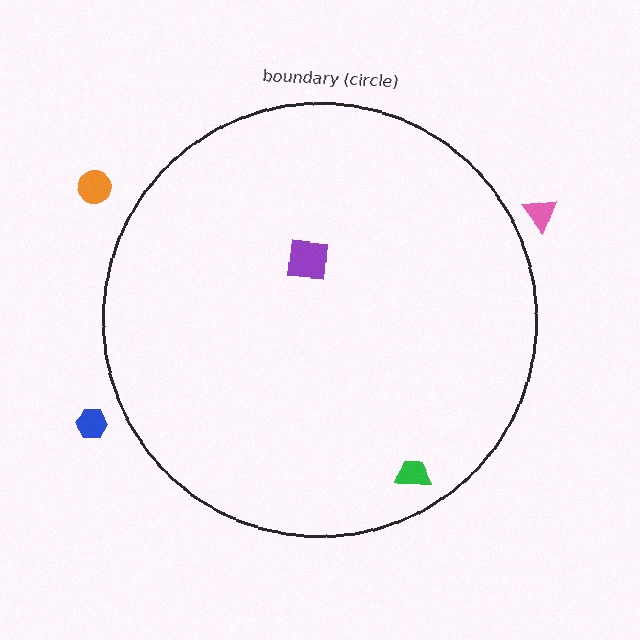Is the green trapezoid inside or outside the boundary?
Inside.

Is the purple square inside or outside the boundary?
Inside.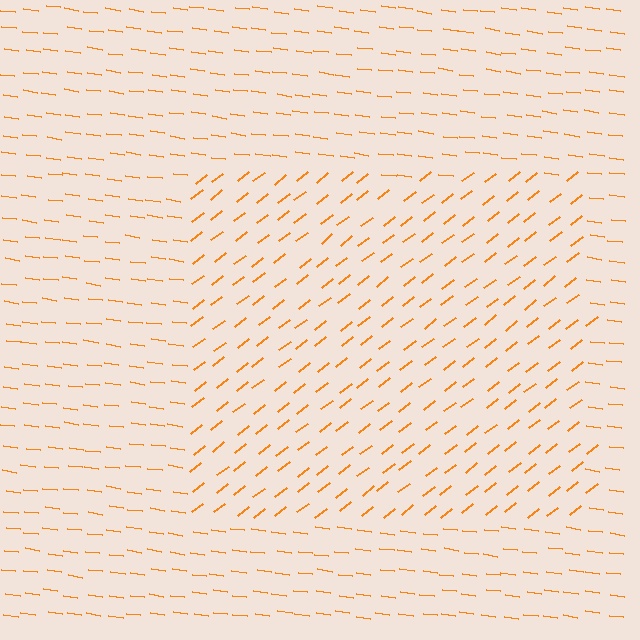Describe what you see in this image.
The image is filled with small orange line segments. A rectangle region in the image has lines oriented differently from the surrounding lines, creating a visible texture boundary.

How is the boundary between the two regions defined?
The boundary is defined purely by a change in line orientation (approximately 45 degrees difference). All lines are the same color and thickness.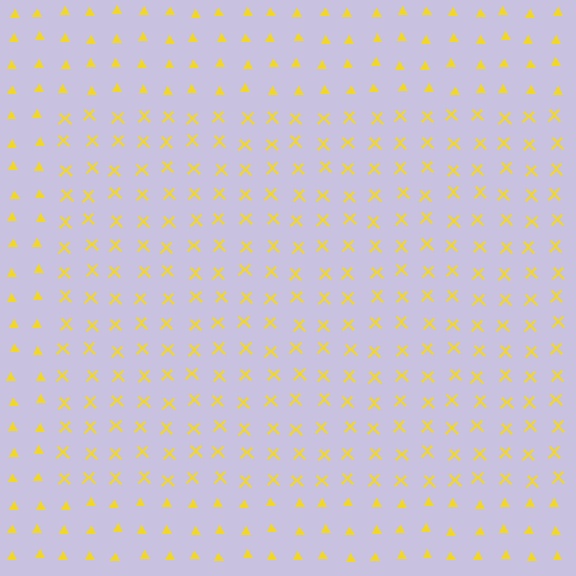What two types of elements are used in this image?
The image uses X marks inside the rectangle region and triangles outside it.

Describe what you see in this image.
The image is filled with small yellow elements arranged in a uniform grid. A rectangle-shaped region contains X marks, while the surrounding area contains triangles. The boundary is defined purely by the change in element shape.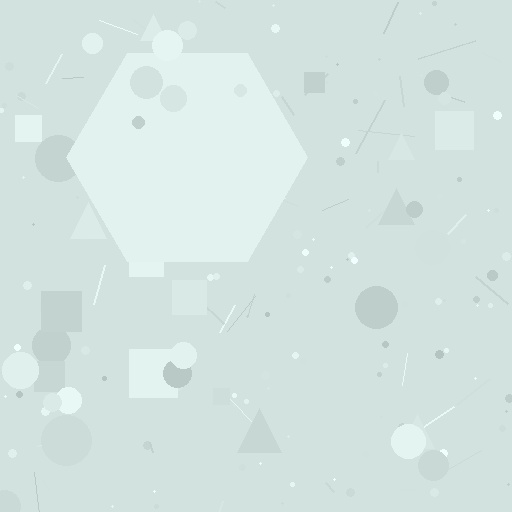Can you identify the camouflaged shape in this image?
The camouflaged shape is a hexagon.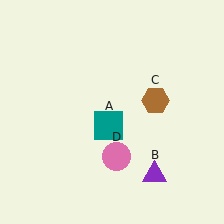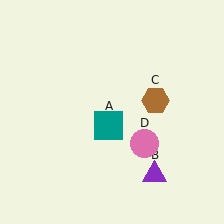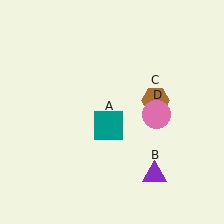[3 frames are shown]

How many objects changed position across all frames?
1 object changed position: pink circle (object D).